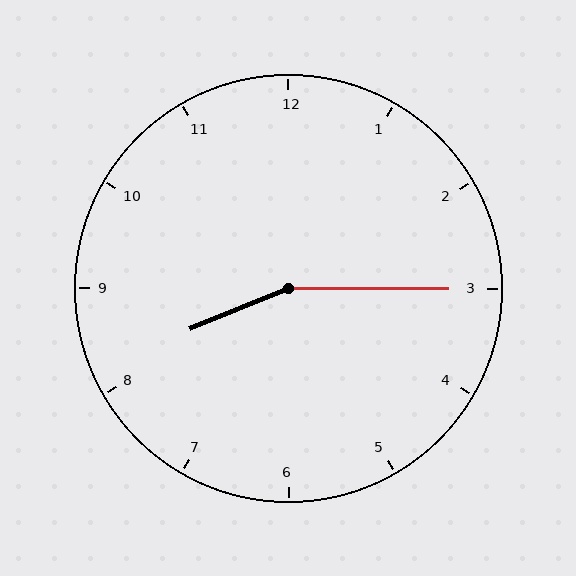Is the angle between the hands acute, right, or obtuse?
It is obtuse.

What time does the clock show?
8:15.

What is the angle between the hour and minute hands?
Approximately 158 degrees.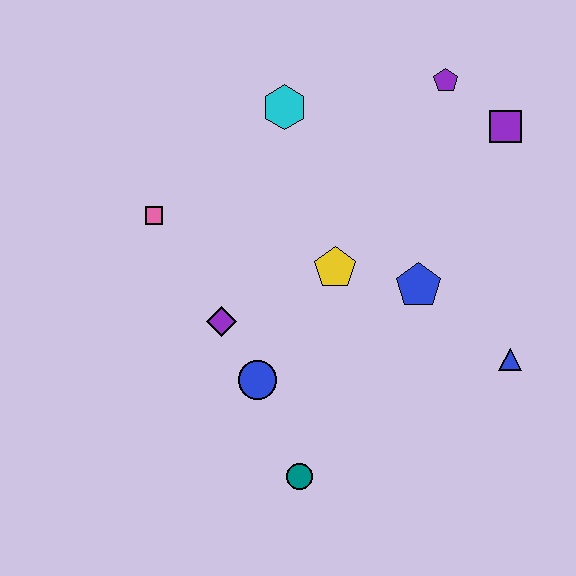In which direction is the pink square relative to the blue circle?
The pink square is above the blue circle.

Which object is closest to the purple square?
The purple pentagon is closest to the purple square.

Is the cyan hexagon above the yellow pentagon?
Yes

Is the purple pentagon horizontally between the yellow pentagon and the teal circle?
No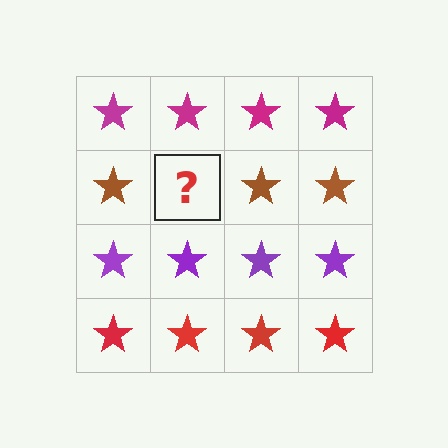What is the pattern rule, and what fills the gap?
The rule is that each row has a consistent color. The gap should be filled with a brown star.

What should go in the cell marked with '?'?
The missing cell should contain a brown star.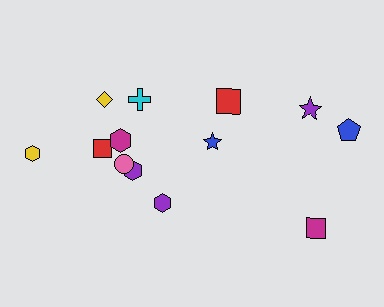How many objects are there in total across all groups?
There are 13 objects.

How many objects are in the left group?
There are 8 objects.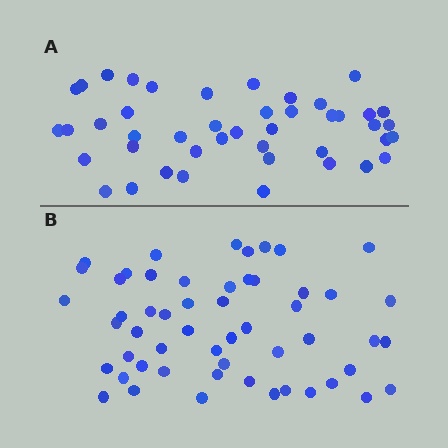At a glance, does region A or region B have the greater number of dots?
Region B (the bottom region) has more dots.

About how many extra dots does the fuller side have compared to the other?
Region B has roughly 10 or so more dots than region A.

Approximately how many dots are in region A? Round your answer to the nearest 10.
About 40 dots. (The exact count is 44, which rounds to 40.)